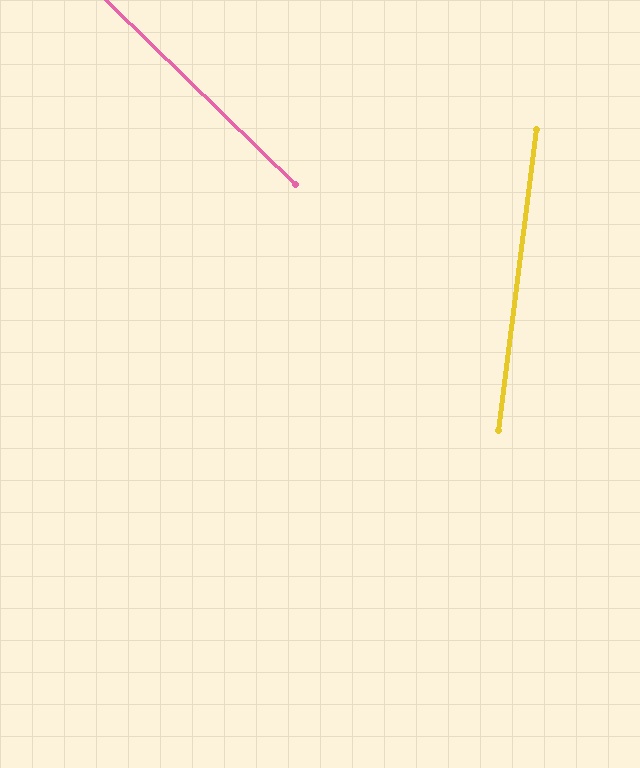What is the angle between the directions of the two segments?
Approximately 53 degrees.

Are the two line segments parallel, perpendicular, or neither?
Neither parallel nor perpendicular — they differ by about 53°.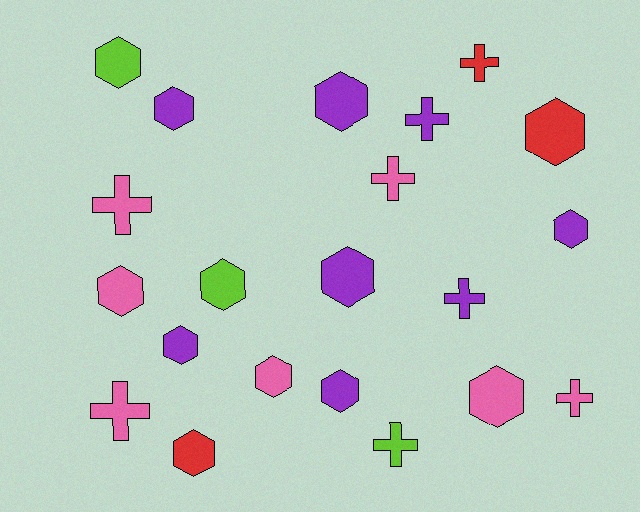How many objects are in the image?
There are 21 objects.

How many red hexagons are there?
There are 2 red hexagons.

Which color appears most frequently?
Purple, with 8 objects.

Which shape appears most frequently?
Hexagon, with 13 objects.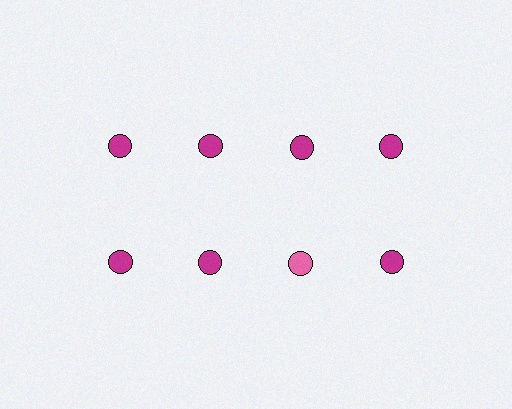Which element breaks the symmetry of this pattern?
The pink circle in the second row, center column breaks the symmetry. All other shapes are magenta circles.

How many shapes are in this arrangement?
There are 8 shapes arranged in a grid pattern.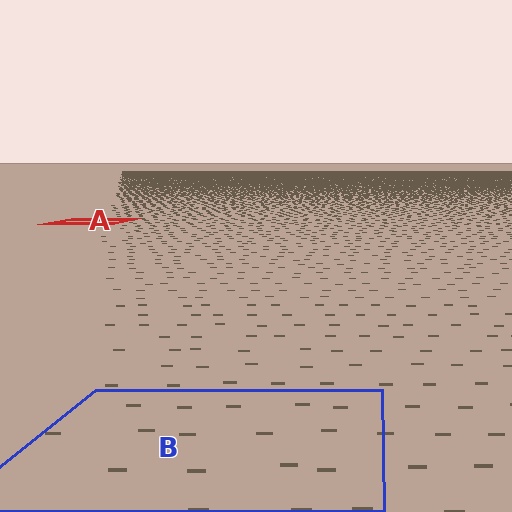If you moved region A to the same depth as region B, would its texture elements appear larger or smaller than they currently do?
They would appear larger. At a closer depth, the same texture elements are projected at a bigger on-screen size.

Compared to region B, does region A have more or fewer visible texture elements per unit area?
Region A has more texture elements per unit area — they are packed more densely because it is farther away.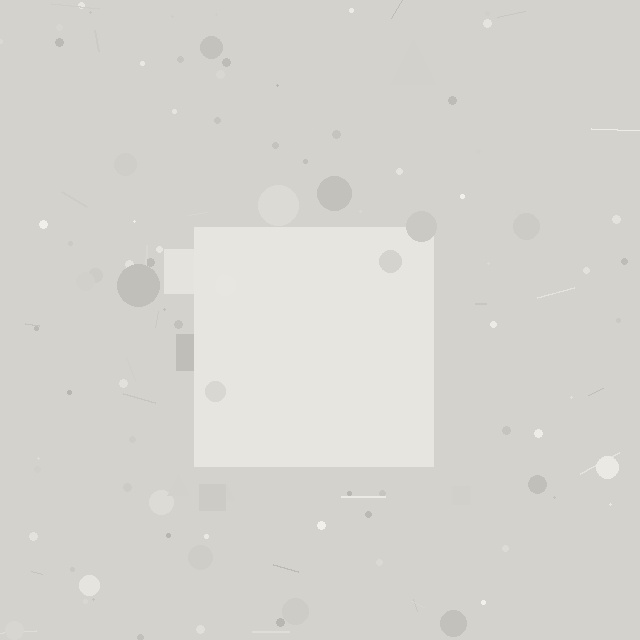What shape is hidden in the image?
A square is hidden in the image.